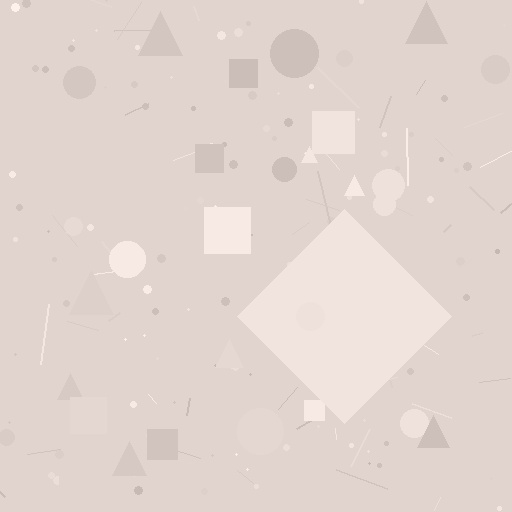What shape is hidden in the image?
A diamond is hidden in the image.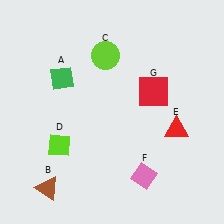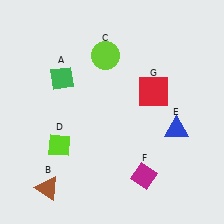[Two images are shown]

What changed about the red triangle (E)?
In Image 1, E is red. In Image 2, it changed to blue.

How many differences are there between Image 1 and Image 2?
There are 2 differences between the two images.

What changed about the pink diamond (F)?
In Image 1, F is pink. In Image 2, it changed to magenta.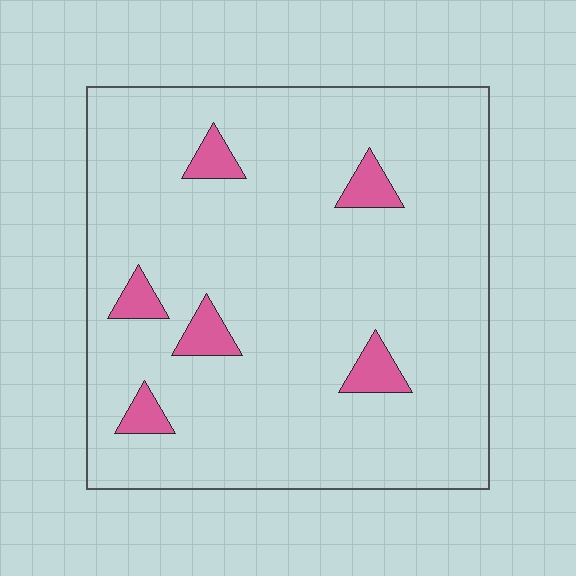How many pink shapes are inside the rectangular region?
6.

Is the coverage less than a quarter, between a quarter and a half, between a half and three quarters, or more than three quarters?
Less than a quarter.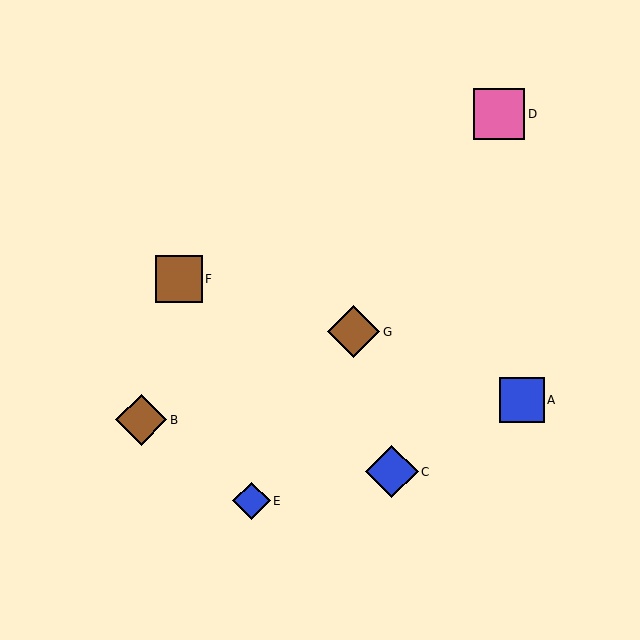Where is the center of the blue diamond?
The center of the blue diamond is at (392, 472).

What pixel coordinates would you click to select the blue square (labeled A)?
Click at (522, 400) to select the blue square A.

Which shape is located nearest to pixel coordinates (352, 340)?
The brown diamond (labeled G) at (354, 332) is nearest to that location.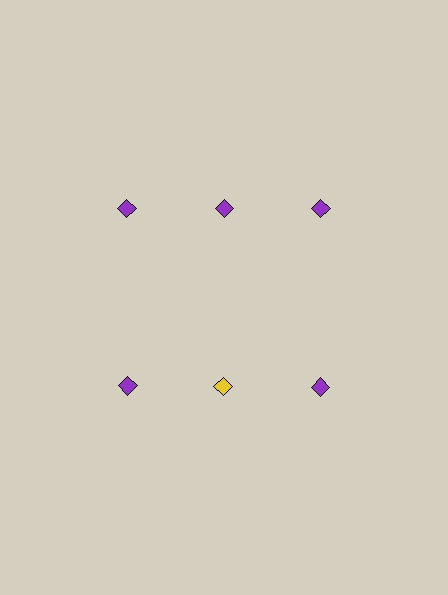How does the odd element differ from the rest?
It has a different color: yellow instead of purple.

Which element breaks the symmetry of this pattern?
The yellow diamond in the second row, second from left column breaks the symmetry. All other shapes are purple diamonds.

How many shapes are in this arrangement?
There are 6 shapes arranged in a grid pattern.